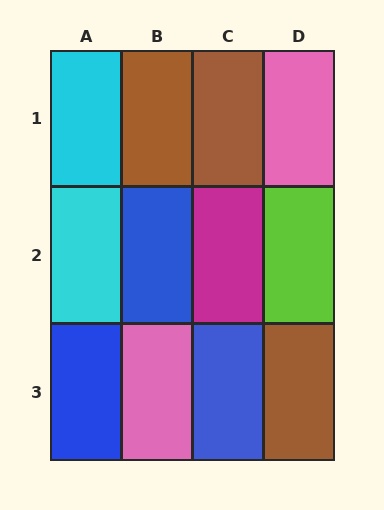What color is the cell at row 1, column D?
Pink.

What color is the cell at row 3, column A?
Blue.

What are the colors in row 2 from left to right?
Cyan, blue, magenta, lime.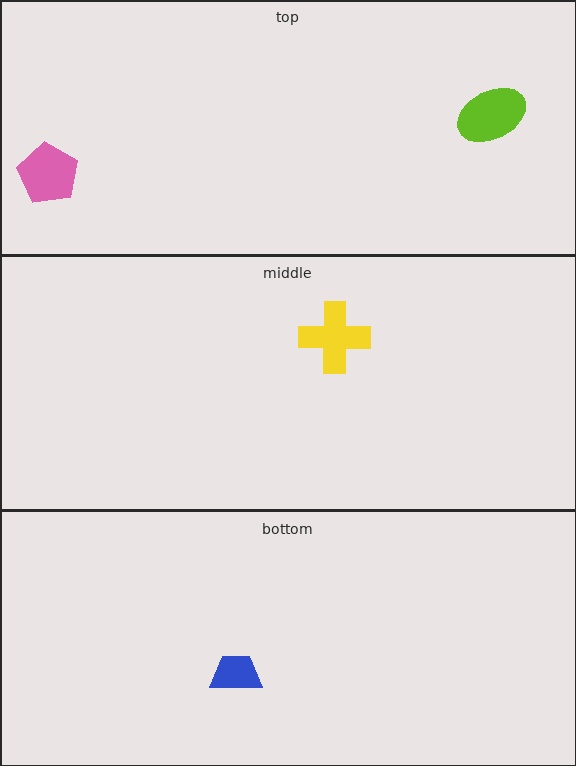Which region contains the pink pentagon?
The top region.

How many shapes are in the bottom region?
1.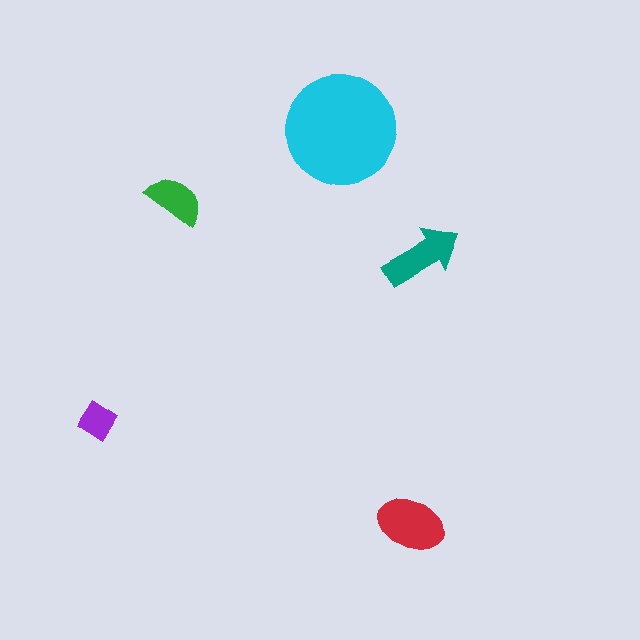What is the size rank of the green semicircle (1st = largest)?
4th.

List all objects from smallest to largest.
The purple diamond, the green semicircle, the teal arrow, the red ellipse, the cyan circle.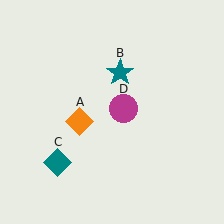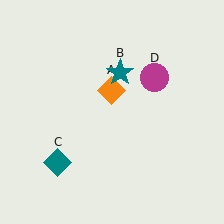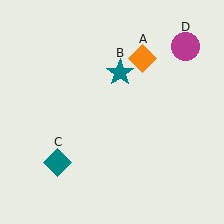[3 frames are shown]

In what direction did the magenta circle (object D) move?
The magenta circle (object D) moved up and to the right.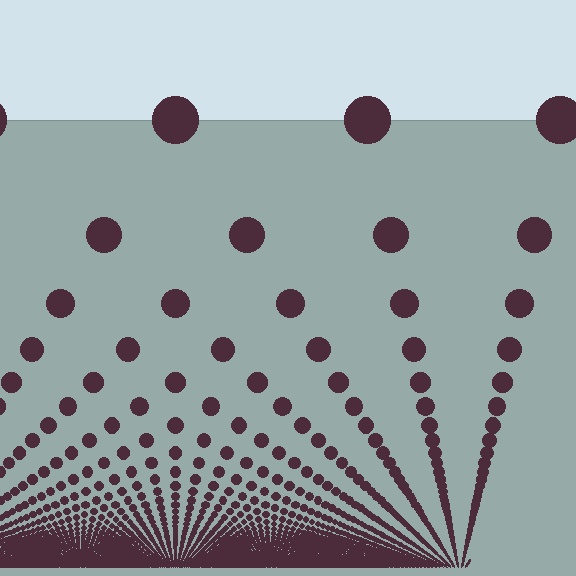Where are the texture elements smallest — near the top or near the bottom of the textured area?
Near the bottom.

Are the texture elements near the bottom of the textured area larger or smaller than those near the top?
Smaller. The gradient is inverted — elements near the bottom are smaller and denser.